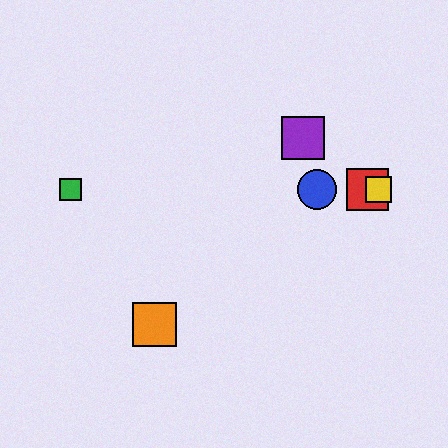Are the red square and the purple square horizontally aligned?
No, the red square is at y≈190 and the purple square is at y≈138.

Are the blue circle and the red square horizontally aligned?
Yes, both are at y≈190.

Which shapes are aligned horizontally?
The red square, the blue circle, the green square, the yellow square are aligned horizontally.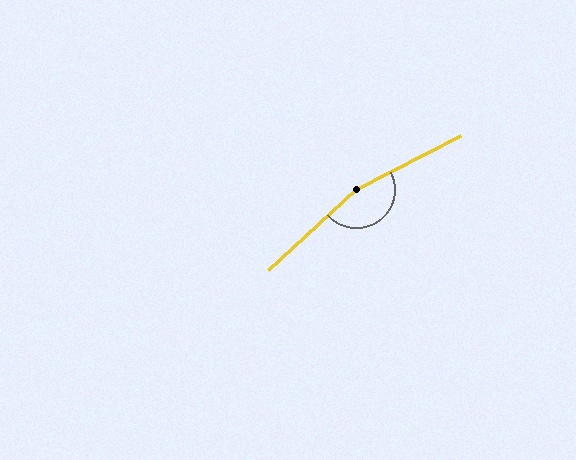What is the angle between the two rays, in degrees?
Approximately 165 degrees.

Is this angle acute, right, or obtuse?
It is obtuse.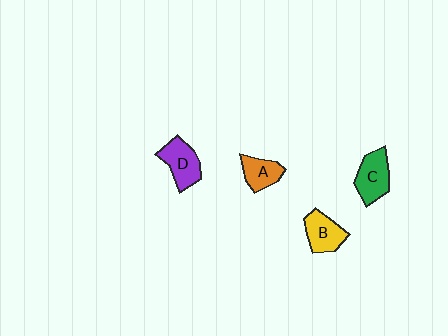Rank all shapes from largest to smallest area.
From largest to smallest: C (green), D (purple), B (yellow), A (orange).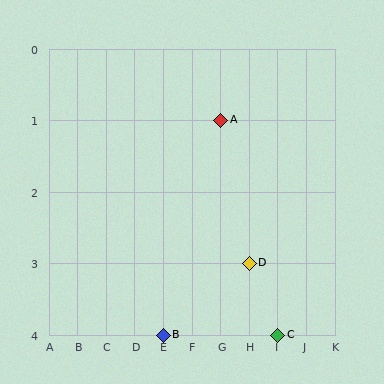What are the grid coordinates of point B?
Point B is at grid coordinates (E, 4).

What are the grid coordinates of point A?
Point A is at grid coordinates (G, 1).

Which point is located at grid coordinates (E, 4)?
Point B is at (E, 4).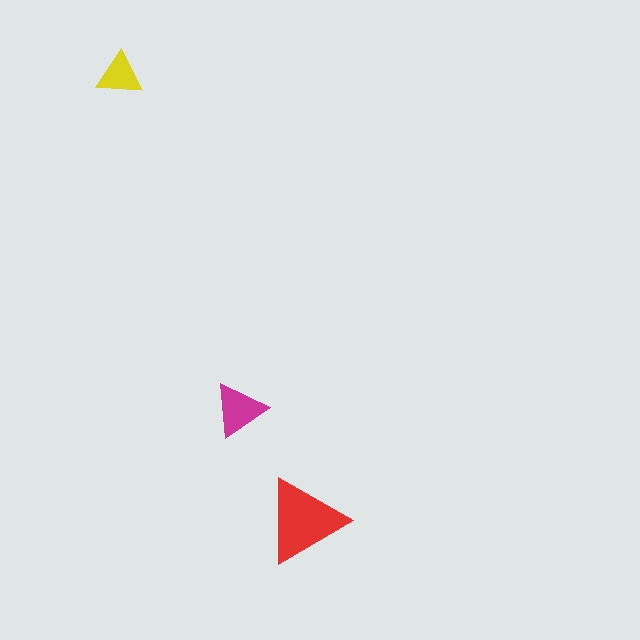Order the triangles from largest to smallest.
the red one, the magenta one, the yellow one.